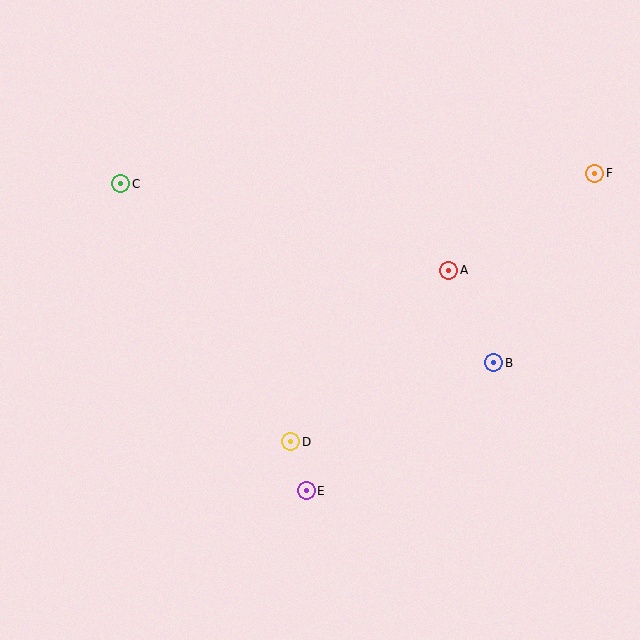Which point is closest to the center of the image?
Point D at (291, 442) is closest to the center.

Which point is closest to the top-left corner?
Point C is closest to the top-left corner.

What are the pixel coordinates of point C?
Point C is at (121, 184).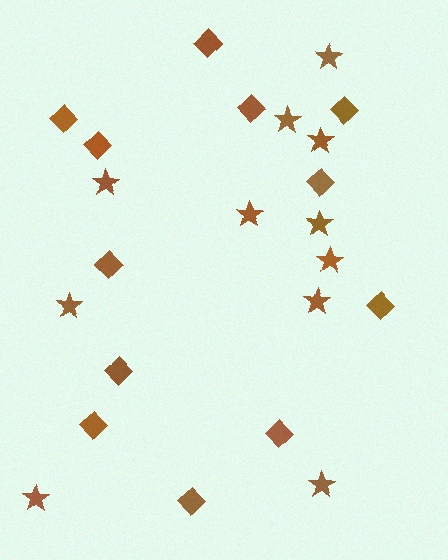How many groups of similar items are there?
There are 2 groups: one group of stars (11) and one group of diamonds (12).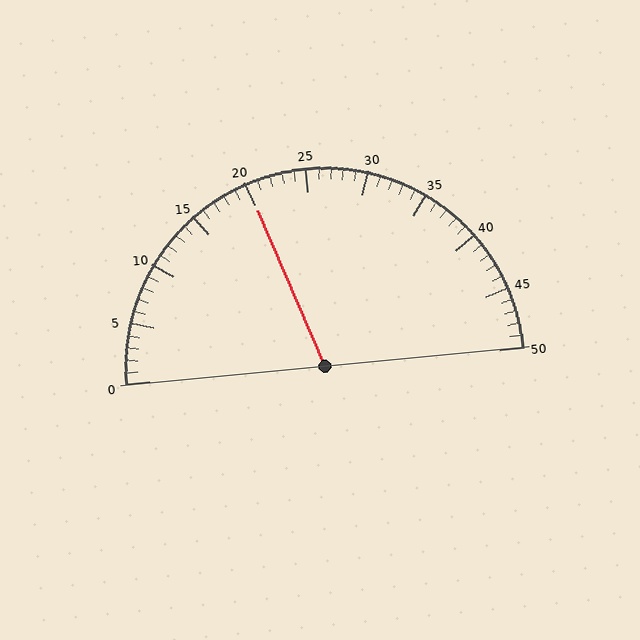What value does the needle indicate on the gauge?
The needle indicates approximately 20.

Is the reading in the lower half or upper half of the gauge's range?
The reading is in the lower half of the range (0 to 50).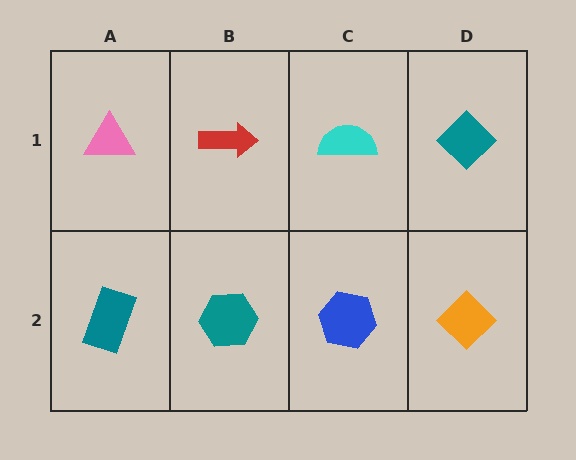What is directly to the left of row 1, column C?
A red arrow.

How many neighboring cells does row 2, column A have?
2.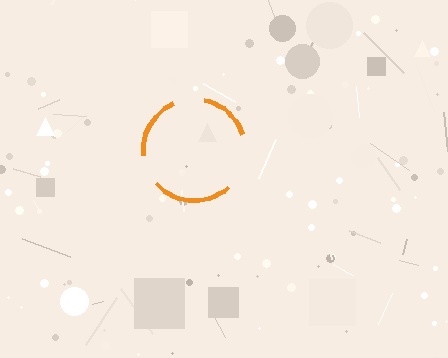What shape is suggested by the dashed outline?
The dashed outline suggests a circle.